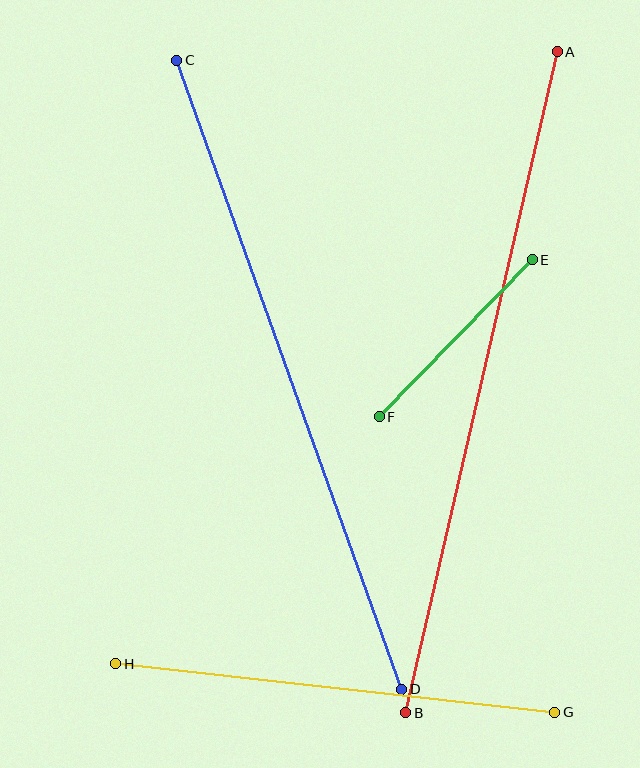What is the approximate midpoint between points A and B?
The midpoint is at approximately (482, 382) pixels.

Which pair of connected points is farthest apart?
Points A and B are farthest apart.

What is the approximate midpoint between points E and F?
The midpoint is at approximately (456, 338) pixels.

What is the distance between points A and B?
The distance is approximately 678 pixels.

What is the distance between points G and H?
The distance is approximately 442 pixels.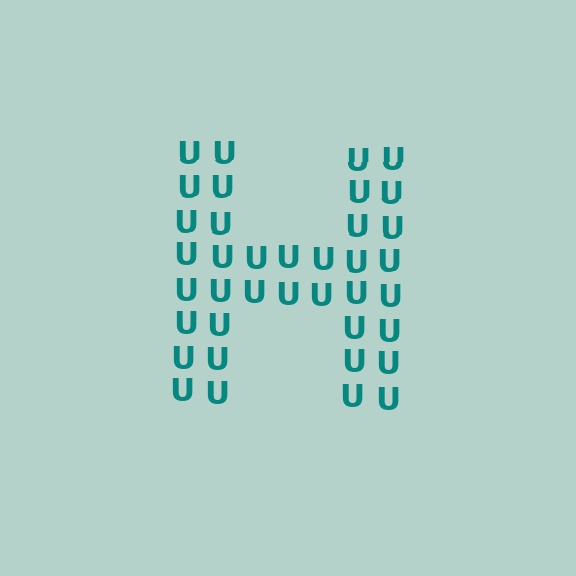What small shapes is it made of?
It is made of small letter U's.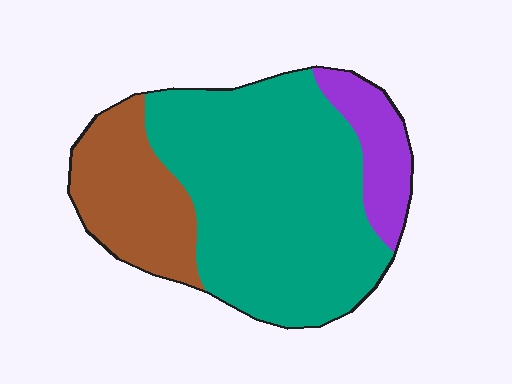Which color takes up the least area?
Purple, at roughly 15%.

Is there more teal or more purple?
Teal.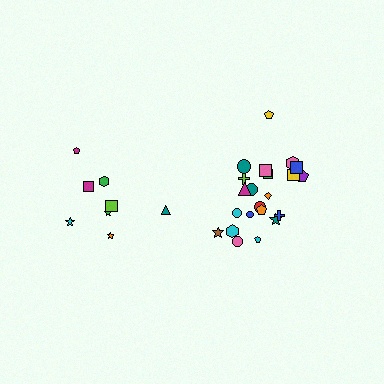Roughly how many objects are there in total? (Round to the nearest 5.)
Roughly 30 objects in total.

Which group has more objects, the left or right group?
The right group.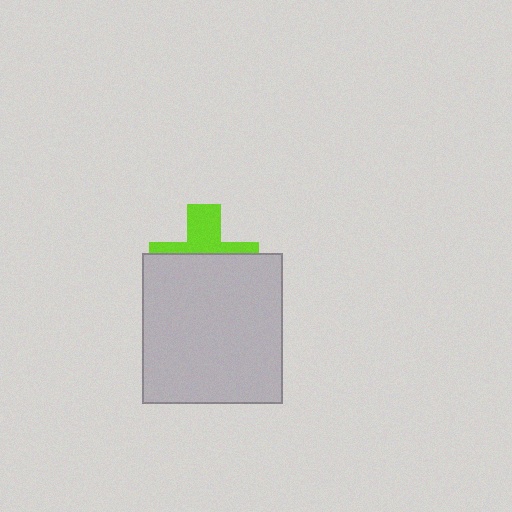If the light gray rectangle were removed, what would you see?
You would see the complete lime cross.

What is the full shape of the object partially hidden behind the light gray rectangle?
The partially hidden object is a lime cross.